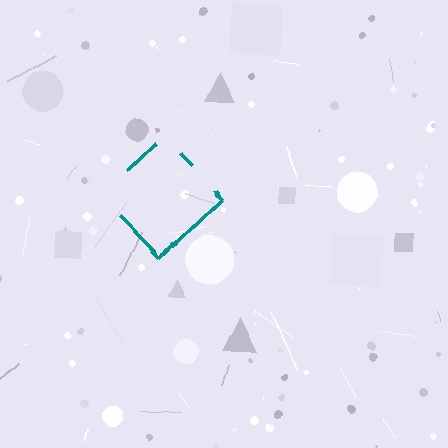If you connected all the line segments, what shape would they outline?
They would outline a diamond.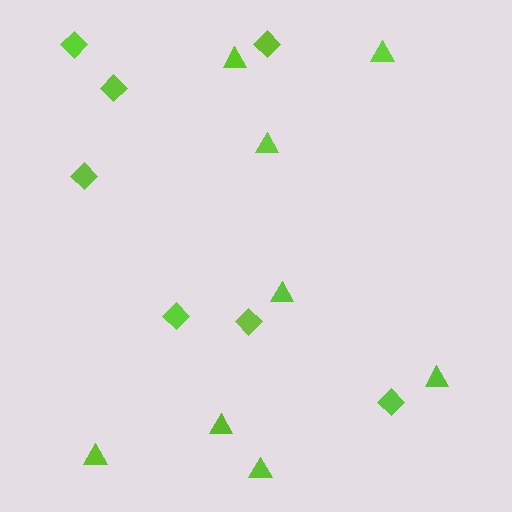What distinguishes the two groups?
There are 2 groups: one group of triangles (8) and one group of diamonds (7).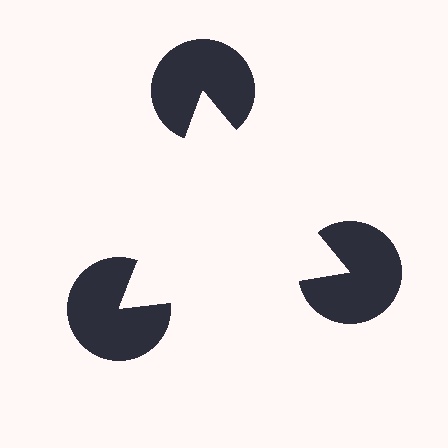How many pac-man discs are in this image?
There are 3 — one at each vertex of the illusory triangle.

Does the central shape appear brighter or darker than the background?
It typically appears slightly brighter than the background, even though no actual brightness change is drawn.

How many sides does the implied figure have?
3 sides.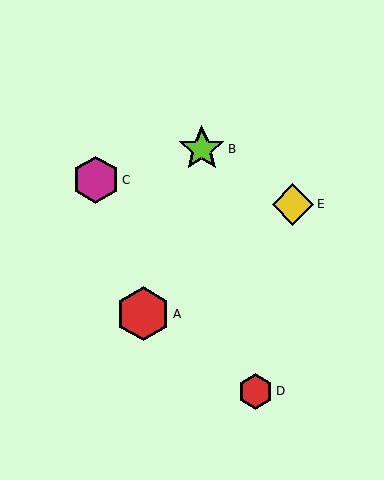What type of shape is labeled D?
Shape D is a red hexagon.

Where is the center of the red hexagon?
The center of the red hexagon is at (143, 314).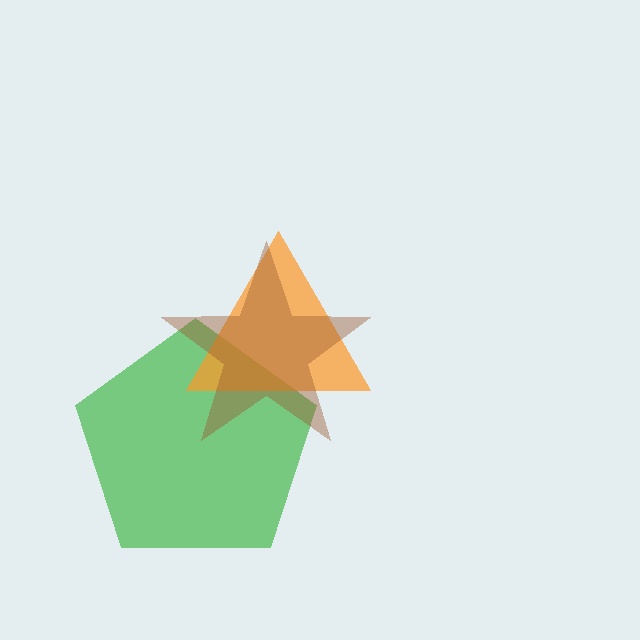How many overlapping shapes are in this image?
There are 3 overlapping shapes in the image.